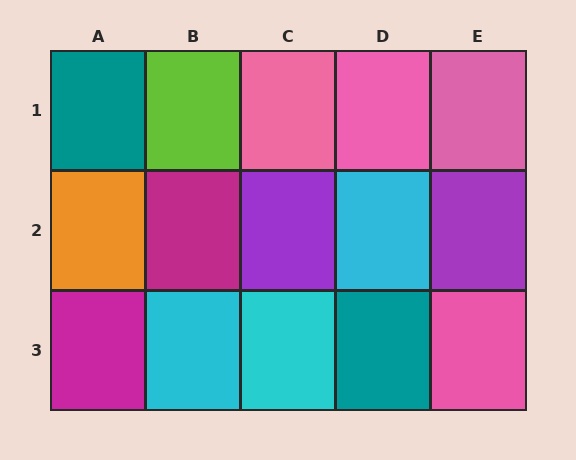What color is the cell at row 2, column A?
Orange.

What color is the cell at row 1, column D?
Pink.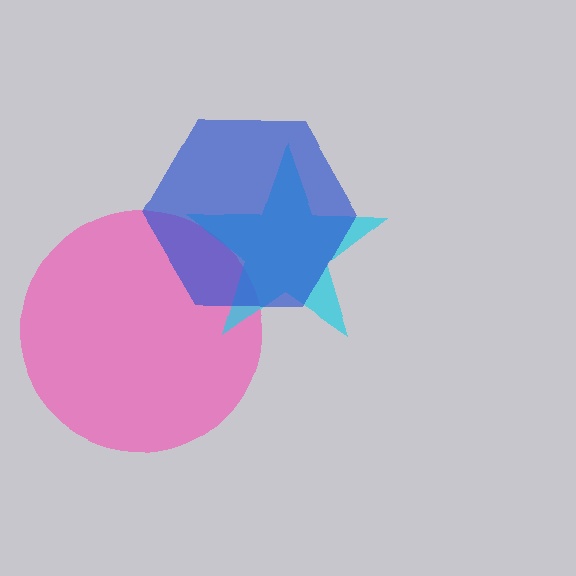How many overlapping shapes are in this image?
There are 3 overlapping shapes in the image.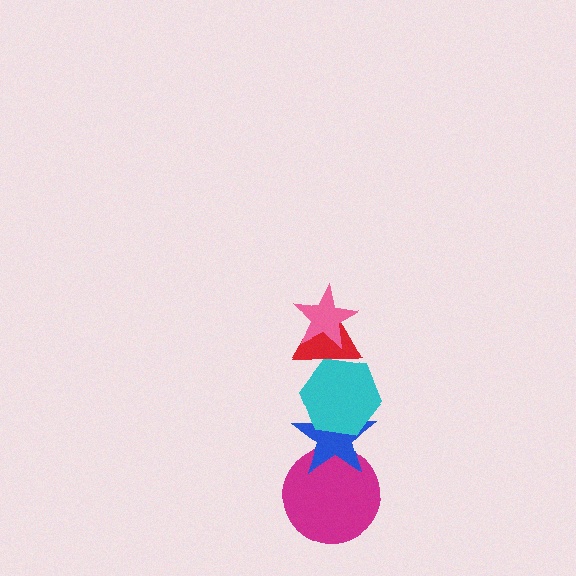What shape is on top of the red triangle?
The pink star is on top of the red triangle.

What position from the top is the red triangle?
The red triangle is 2nd from the top.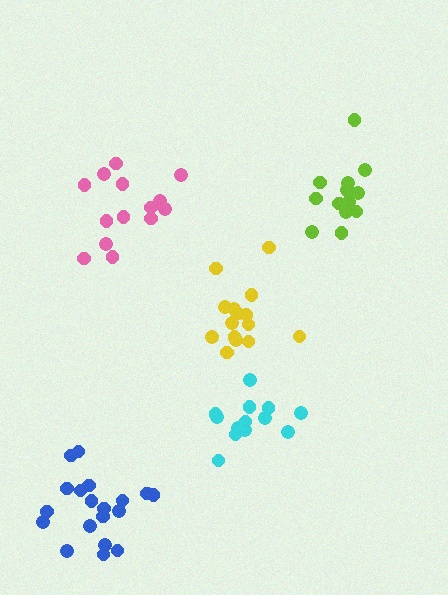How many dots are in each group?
Group 1: 14 dots, Group 2: 13 dots, Group 3: 15 dots, Group 4: 14 dots, Group 5: 19 dots (75 total).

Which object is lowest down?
The blue cluster is bottommost.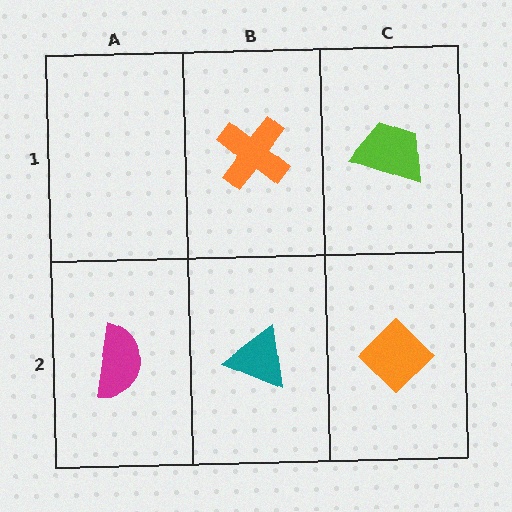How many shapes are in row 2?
3 shapes.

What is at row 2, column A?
A magenta semicircle.